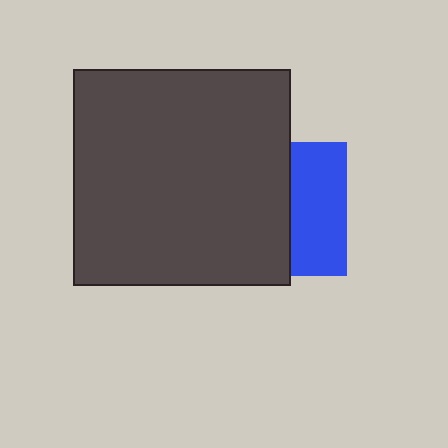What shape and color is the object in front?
The object in front is a dark gray square.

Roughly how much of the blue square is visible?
A small part of it is visible (roughly 42%).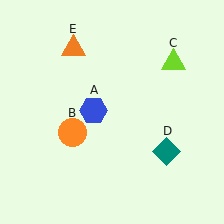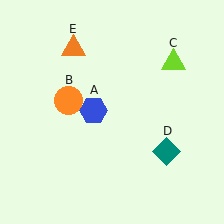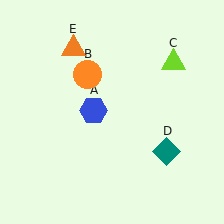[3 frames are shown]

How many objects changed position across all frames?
1 object changed position: orange circle (object B).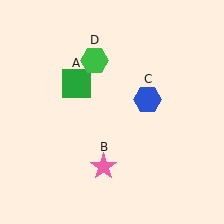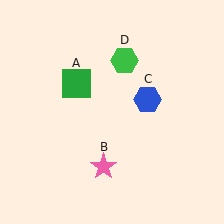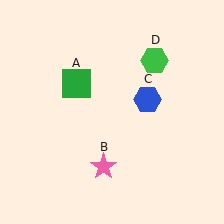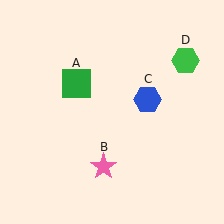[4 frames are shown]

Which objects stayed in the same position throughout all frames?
Green square (object A) and pink star (object B) and blue hexagon (object C) remained stationary.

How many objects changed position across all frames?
1 object changed position: green hexagon (object D).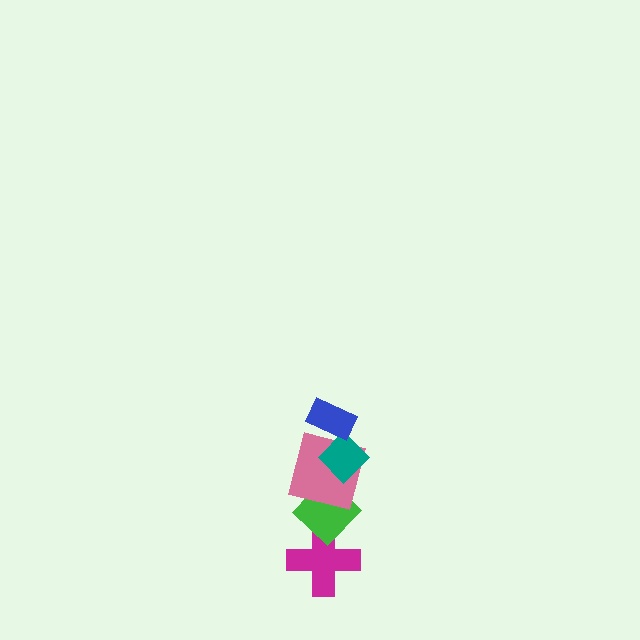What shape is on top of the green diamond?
The pink square is on top of the green diamond.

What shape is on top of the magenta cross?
The green diamond is on top of the magenta cross.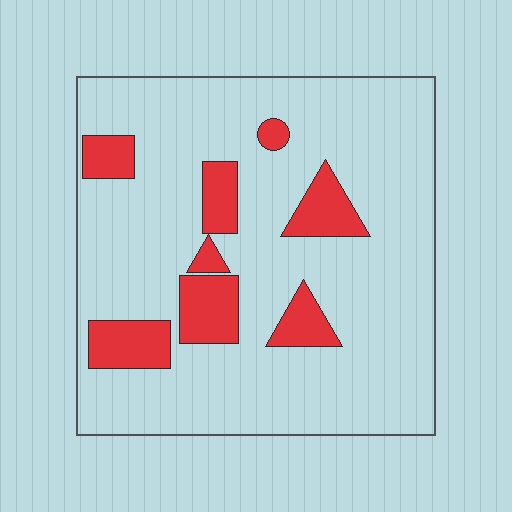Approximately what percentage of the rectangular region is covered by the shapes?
Approximately 15%.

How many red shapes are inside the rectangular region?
8.